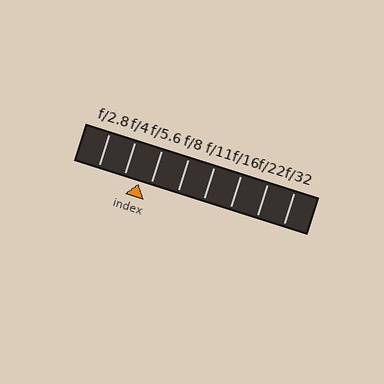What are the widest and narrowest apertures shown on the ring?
The widest aperture shown is f/2.8 and the narrowest is f/32.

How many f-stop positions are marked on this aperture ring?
There are 8 f-stop positions marked.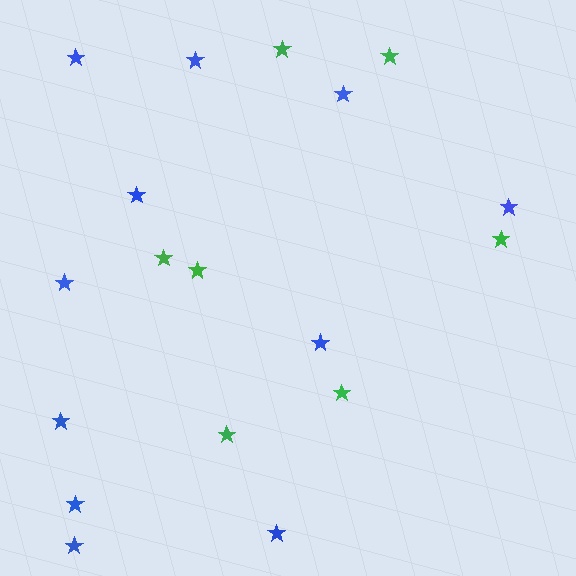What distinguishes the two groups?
There are 2 groups: one group of green stars (7) and one group of blue stars (11).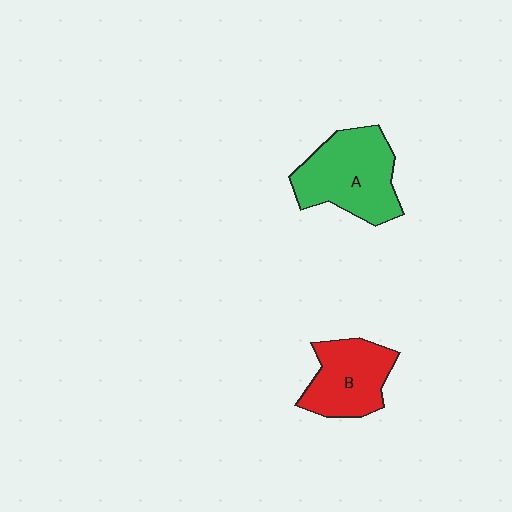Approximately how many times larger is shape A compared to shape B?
Approximately 1.3 times.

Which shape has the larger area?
Shape A (green).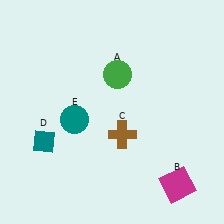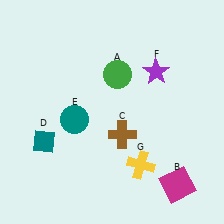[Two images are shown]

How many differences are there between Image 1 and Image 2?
There are 2 differences between the two images.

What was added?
A purple star (F), a yellow cross (G) were added in Image 2.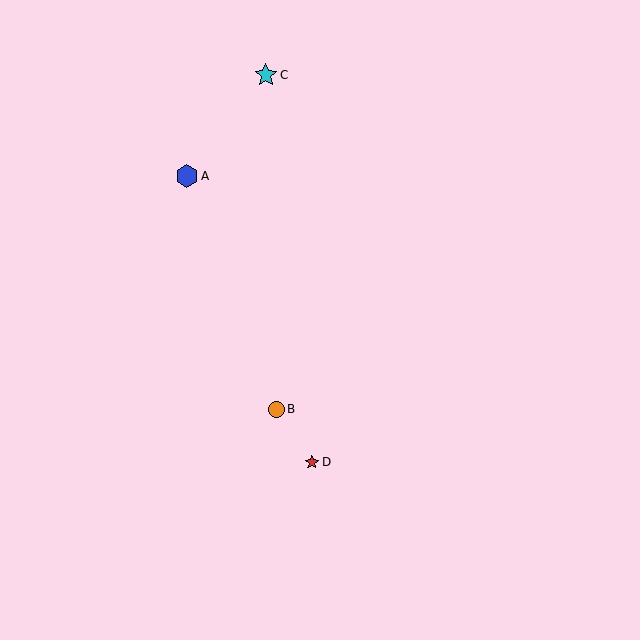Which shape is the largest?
The cyan star (labeled C) is the largest.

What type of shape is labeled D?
Shape D is a red star.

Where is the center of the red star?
The center of the red star is at (312, 462).